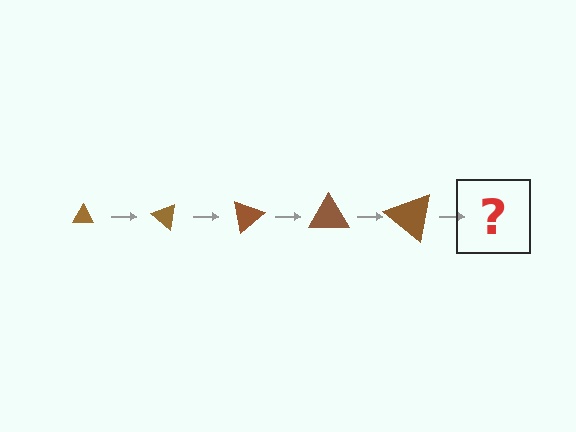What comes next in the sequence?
The next element should be a triangle, larger than the previous one and rotated 200 degrees from the start.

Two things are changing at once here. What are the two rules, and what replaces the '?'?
The two rules are that the triangle grows larger each step and it rotates 40 degrees each step. The '?' should be a triangle, larger than the previous one and rotated 200 degrees from the start.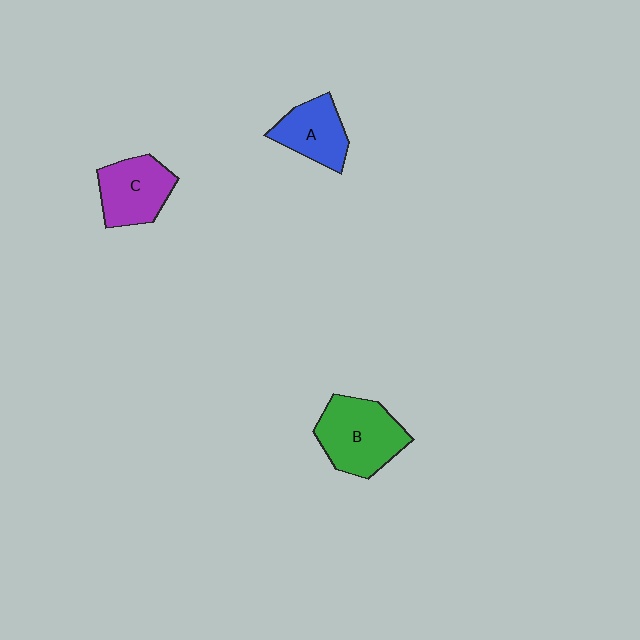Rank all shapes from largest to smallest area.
From largest to smallest: B (green), C (purple), A (blue).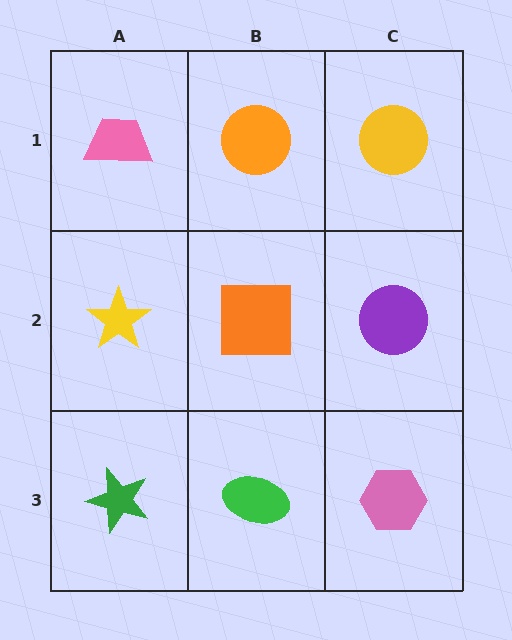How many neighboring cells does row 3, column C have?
2.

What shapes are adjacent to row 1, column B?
An orange square (row 2, column B), a pink trapezoid (row 1, column A), a yellow circle (row 1, column C).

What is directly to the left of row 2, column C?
An orange square.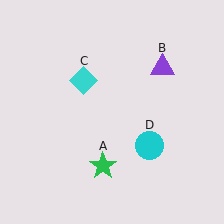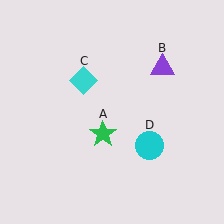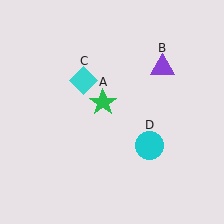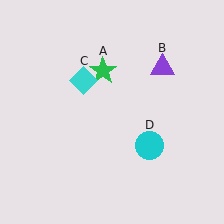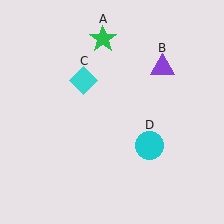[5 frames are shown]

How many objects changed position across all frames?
1 object changed position: green star (object A).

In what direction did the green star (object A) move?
The green star (object A) moved up.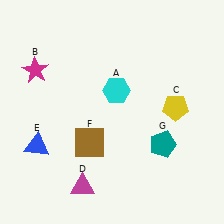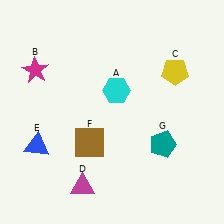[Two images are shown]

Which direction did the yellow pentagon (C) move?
The yellow pentagon (C) moved up.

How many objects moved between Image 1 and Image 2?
1 object moved between the two images.